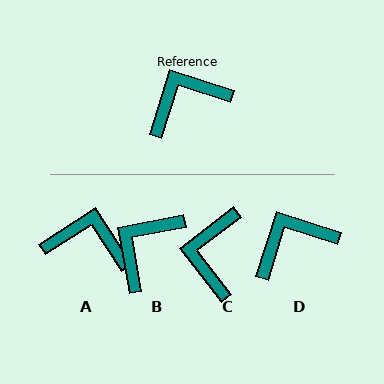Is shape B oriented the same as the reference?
No, it is off by about 28 degrees.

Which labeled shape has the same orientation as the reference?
D.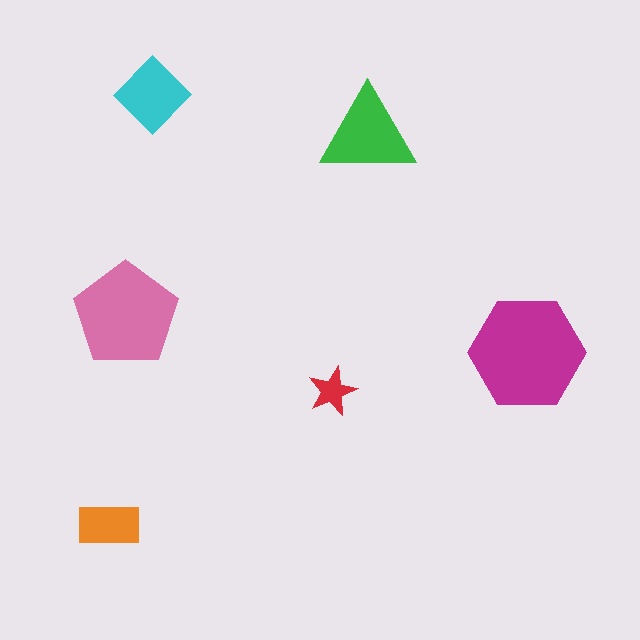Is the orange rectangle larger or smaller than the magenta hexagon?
Smaller.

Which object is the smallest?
The red star.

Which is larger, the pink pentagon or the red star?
The pink pentagon.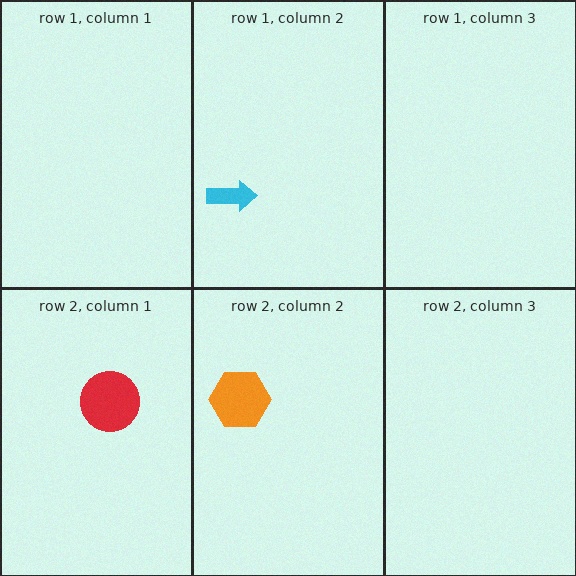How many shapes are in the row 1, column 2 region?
1.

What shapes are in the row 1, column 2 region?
The cyan arrow.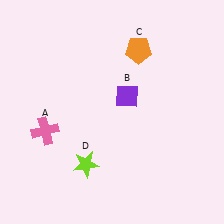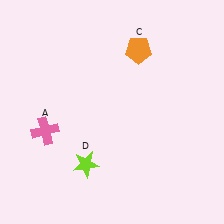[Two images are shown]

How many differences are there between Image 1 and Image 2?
There is 1 difference between the two images.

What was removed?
The purple diamond (B) was removed in Image 2.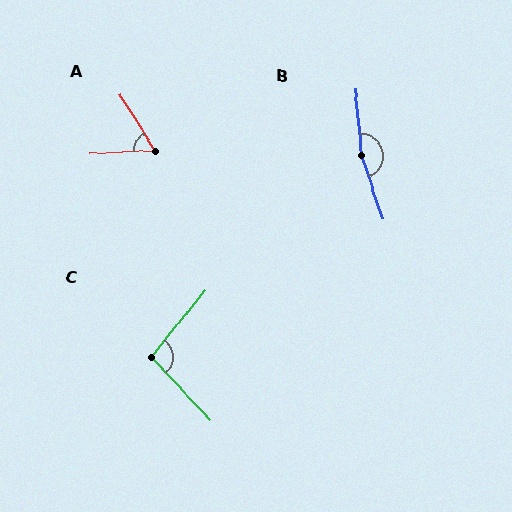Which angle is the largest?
B, at approximately 167 degrees.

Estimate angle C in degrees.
Approximately 98 degrees.